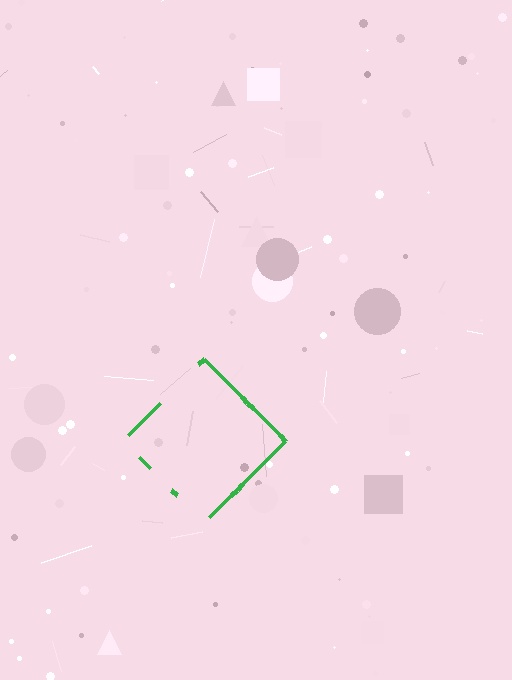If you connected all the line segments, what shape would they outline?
They would outline a diamond.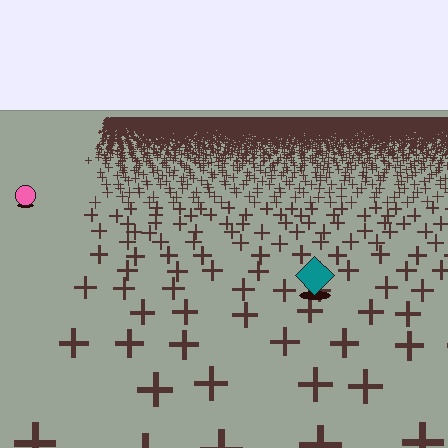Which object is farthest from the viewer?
The pink circle is farthest from the viewer. It appears smaller and the ground texture around it is denser.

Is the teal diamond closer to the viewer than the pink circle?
Yes. The teal diamond is closer — you can tell from the texture gradient: the ground texture is coarser near it.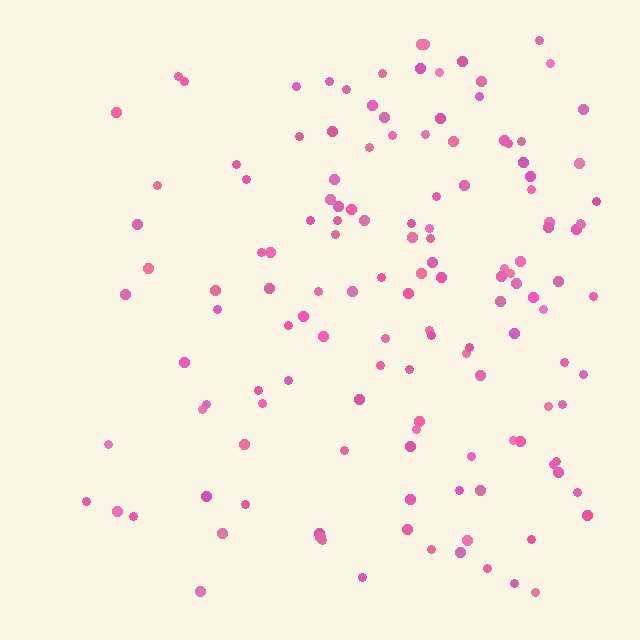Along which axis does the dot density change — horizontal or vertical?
Horizontal.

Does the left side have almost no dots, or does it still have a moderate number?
Still a moderate number, just noticeably fewer than the right.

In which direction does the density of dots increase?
From left to right, with the right side densest.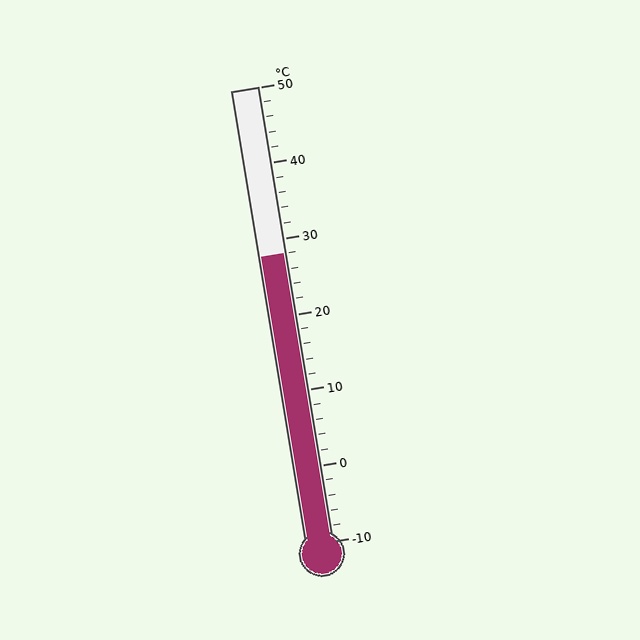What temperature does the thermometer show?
The thermometer shows approximately 28°C.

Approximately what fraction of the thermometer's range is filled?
The thermometer is filled to approximately 65% of its range.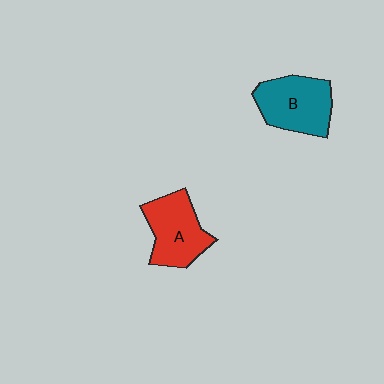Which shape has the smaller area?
Shape A (red).